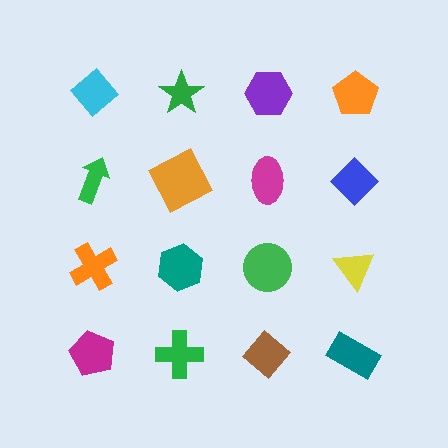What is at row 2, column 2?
An orange square.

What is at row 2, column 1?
A green arrow.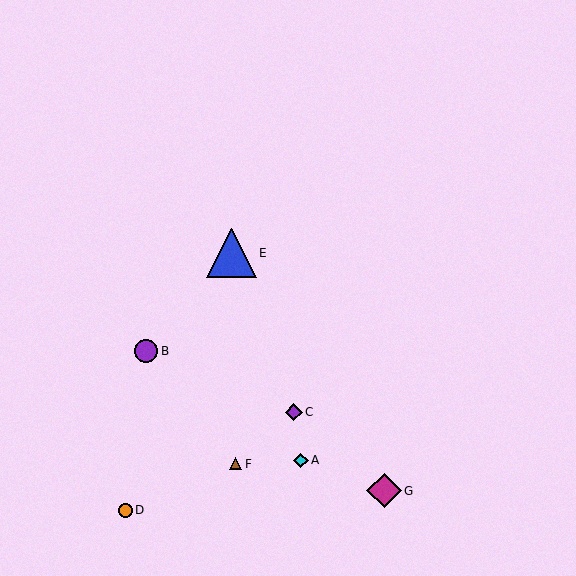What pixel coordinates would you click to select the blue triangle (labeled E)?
Click at (231, 253) to select the blue triangle E.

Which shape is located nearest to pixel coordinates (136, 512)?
The orange circle (labeled D) at (125, 510) is nearest to that location.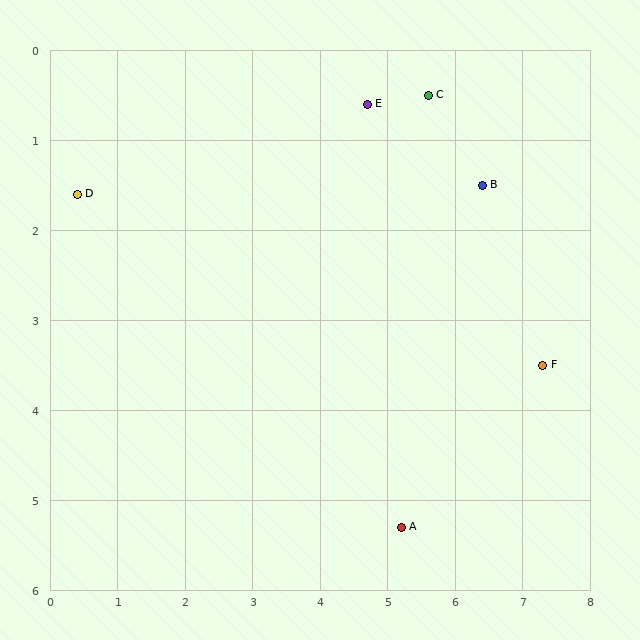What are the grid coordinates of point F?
Point F is at approximately (7.3, 3.5).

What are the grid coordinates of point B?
Point B is at approximately (6.4, 1.5).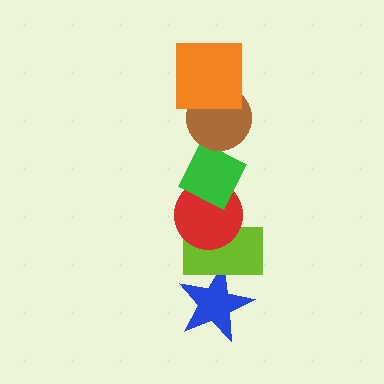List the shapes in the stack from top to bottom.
From top to bottom: the orange square, the brown circle, the green diamond, the red circle, the lime rectangle, the blue star.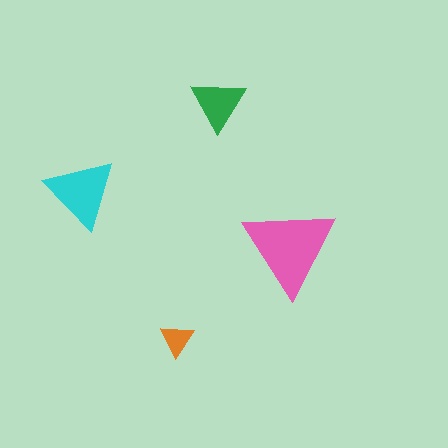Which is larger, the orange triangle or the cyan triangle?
The cyan one.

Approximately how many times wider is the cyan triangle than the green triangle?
About 1.5 times wider.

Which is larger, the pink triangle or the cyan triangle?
The pink one.